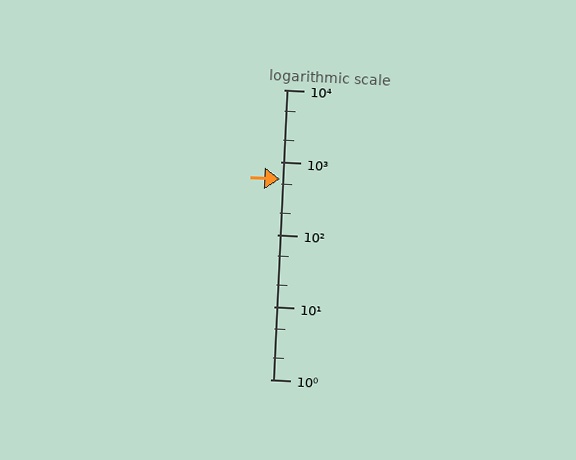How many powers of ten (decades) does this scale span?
The scale spans 4 decades, from 1 to 10000.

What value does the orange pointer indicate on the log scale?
The pointer indicates approximately 590.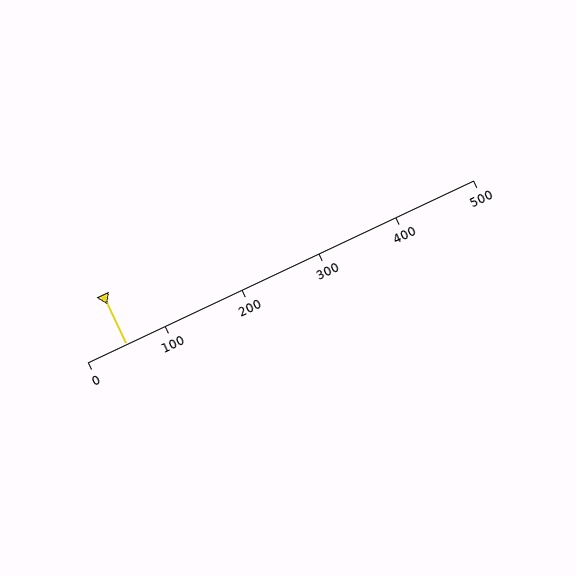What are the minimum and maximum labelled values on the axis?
The axis runs from 0 to 500.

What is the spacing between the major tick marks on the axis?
The major ticks are spaced 100 apart.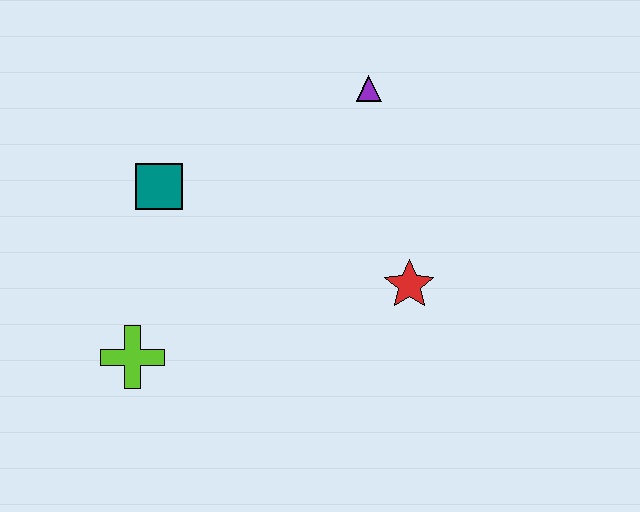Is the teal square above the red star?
Yes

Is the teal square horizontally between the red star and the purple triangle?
No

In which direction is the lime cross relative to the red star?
The lime cross is to the left of the red star.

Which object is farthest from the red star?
The lime cross is farthest from the red star.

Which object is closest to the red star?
The purple triangle is closest to the red star.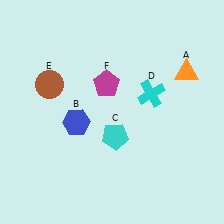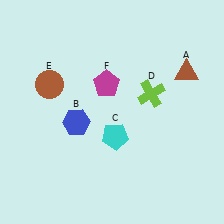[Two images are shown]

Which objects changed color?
A changed from orange to brown. D changed from cyan to lime.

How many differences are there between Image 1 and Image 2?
There are 2 differences between the two images.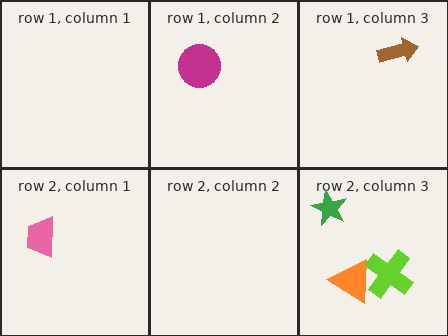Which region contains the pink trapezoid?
The row 2, column 1 region.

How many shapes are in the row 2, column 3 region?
3.